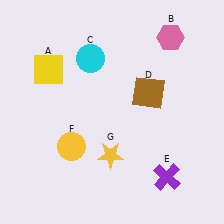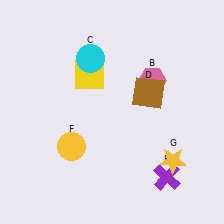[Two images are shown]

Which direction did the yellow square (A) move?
The yellow square (A) moved right.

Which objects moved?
The objects that moved are: the yellow square (A), the pink hexagon (B), the yellow star (G).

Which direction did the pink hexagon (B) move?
The pink hexagon (B) moved down.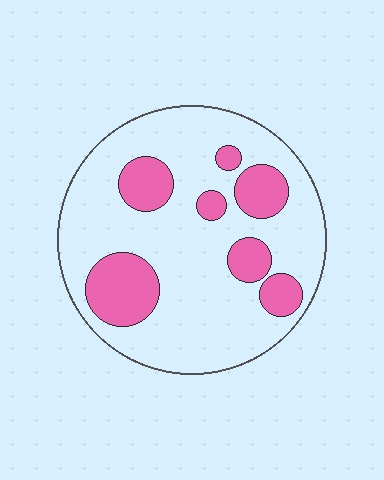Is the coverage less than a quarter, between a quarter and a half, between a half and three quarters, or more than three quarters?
Less than a quarter.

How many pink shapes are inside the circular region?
7.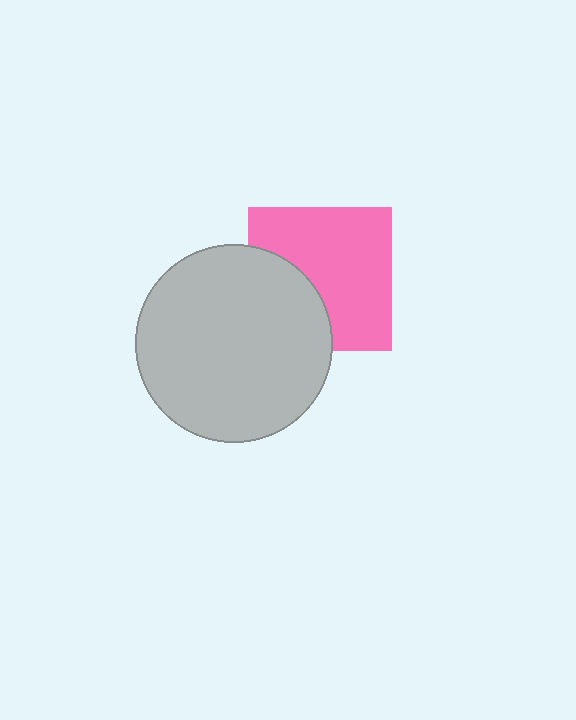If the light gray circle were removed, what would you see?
You would see the complete pink square.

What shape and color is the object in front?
The object in front is a light gray circle.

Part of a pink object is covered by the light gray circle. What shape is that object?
It is a square.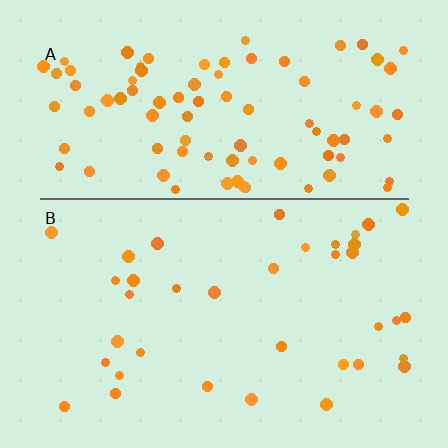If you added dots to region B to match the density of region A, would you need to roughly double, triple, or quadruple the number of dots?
Approximately triple.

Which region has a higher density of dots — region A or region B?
A (the top).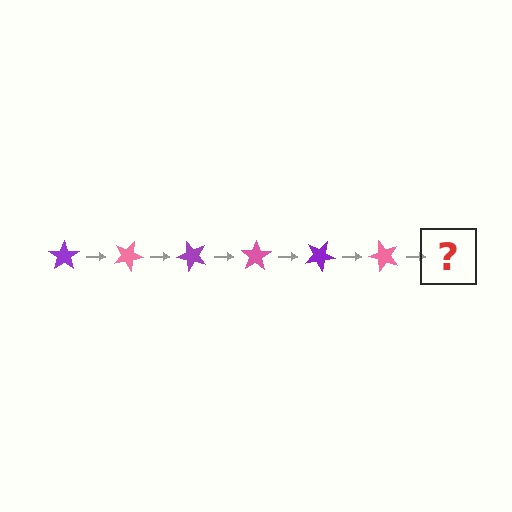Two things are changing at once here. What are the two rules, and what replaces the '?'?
The two rules are that it rotates 25 degrees each step and the color cycles through purple and pink. The '?' should be a purple star, rotated 150 degrees from the start.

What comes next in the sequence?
The next element should be a purple star, rotated 150 degrees from the start.